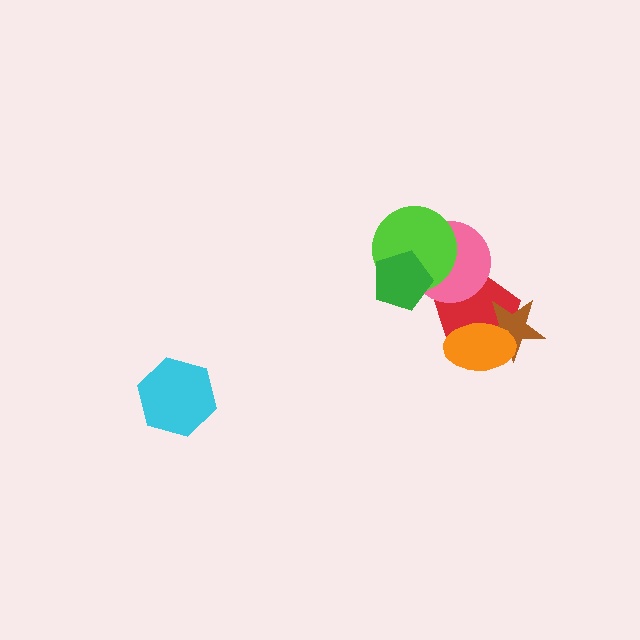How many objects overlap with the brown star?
2 objects overlap with the brown star.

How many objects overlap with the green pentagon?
2 objects overlap with the green pentagon.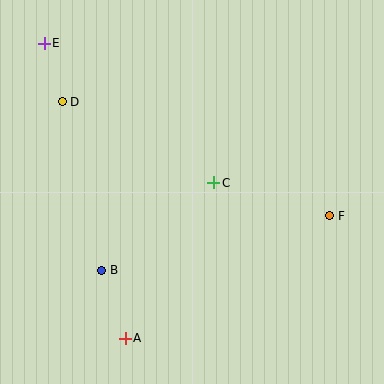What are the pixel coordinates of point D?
Point D is at (62, 102).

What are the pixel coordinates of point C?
Point C is at (214, 183).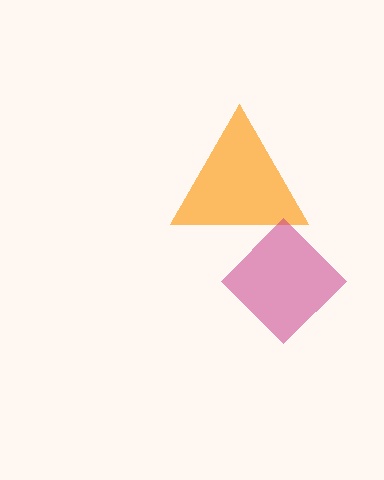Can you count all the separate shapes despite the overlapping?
Yes, there are 2 separate shapes.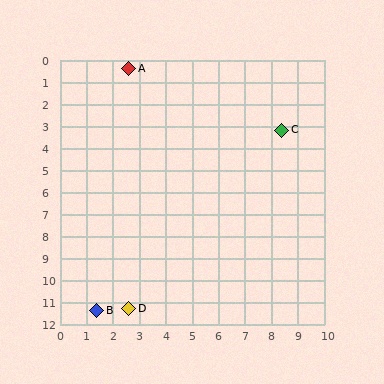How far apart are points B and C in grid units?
Points B and C are about 10.8 grid units apart.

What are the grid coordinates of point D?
Point D is at approximately (2.6, 11.3).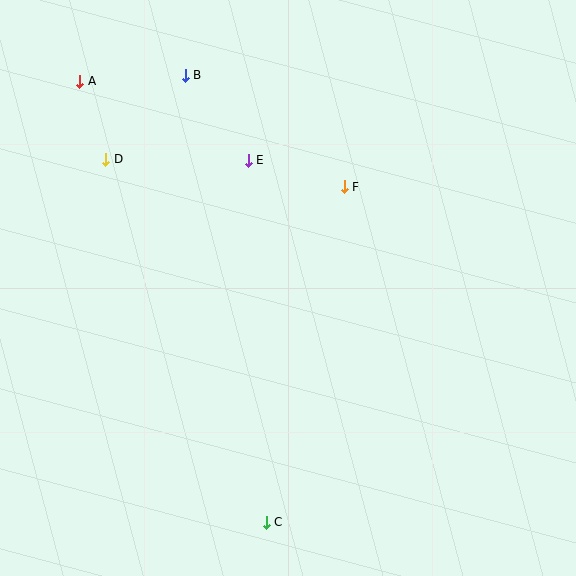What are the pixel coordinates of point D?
Point D is at (106, 159).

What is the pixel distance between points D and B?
The distance between D and B is 116 pixels.